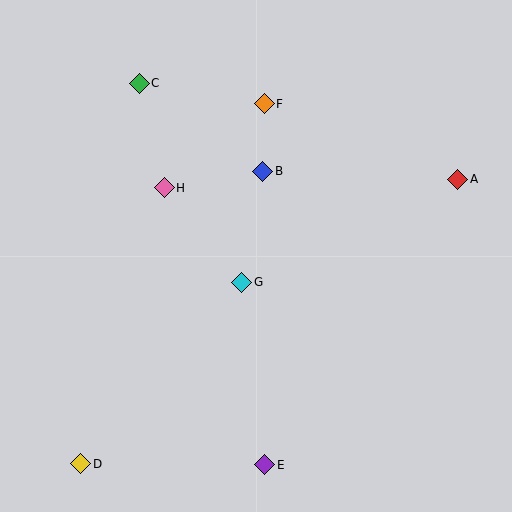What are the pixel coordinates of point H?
Point H is at (164, 188).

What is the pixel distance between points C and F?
The distance between C and F is 127 pixels.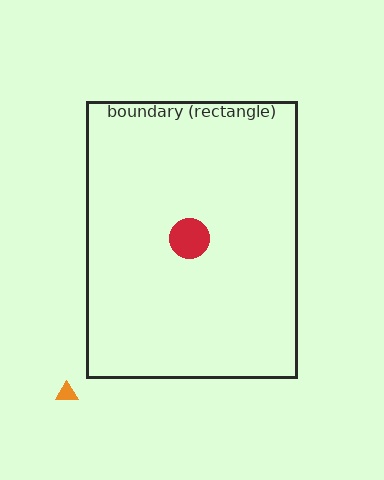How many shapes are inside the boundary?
1 inside, 1 outside.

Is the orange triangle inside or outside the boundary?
Outside.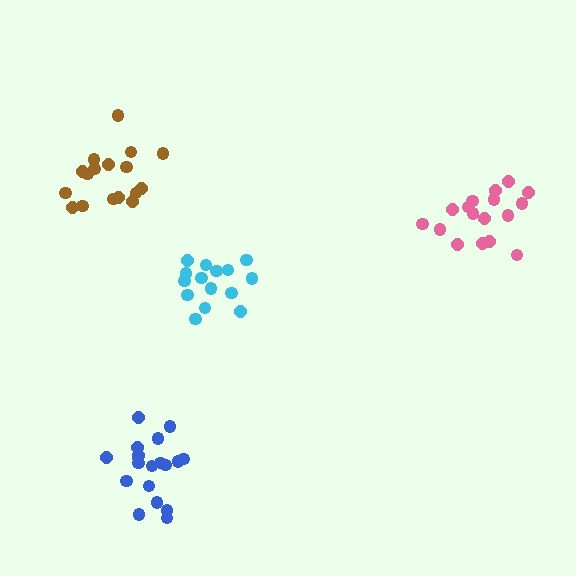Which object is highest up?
The brown cluster is topmost.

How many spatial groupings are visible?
There are 4 spatial groupings.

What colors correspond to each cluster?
The clusters are colored: brown, pink, blue, cyan.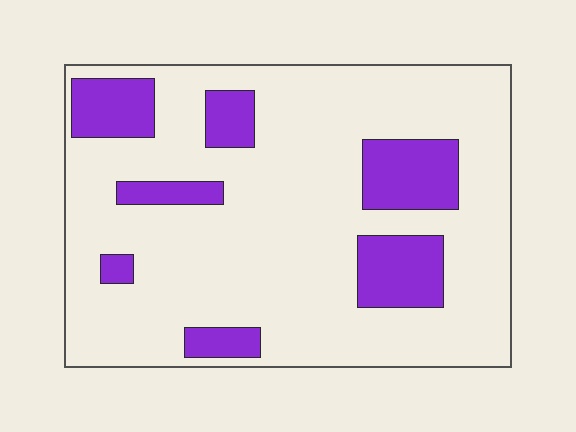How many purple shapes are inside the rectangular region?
7.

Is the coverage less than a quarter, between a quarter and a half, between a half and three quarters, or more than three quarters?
Less than a quarter.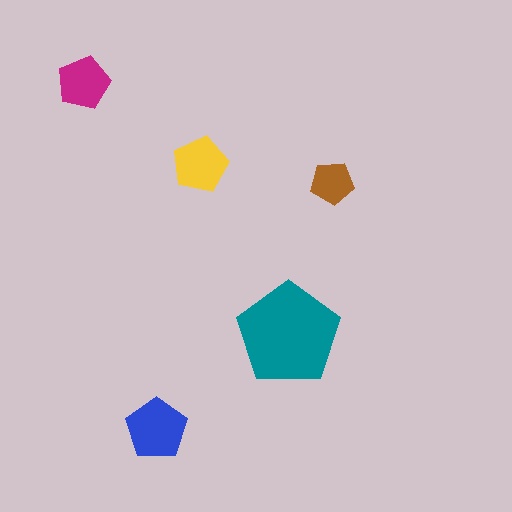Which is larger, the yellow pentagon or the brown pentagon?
The yellow one.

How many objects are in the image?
There are 5 objects in the image.